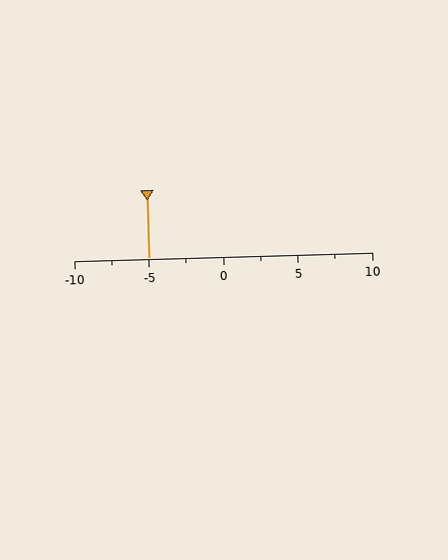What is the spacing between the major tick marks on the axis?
The major ticks are spaced 5 apart.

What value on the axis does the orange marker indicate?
The marker indicates approximately -5.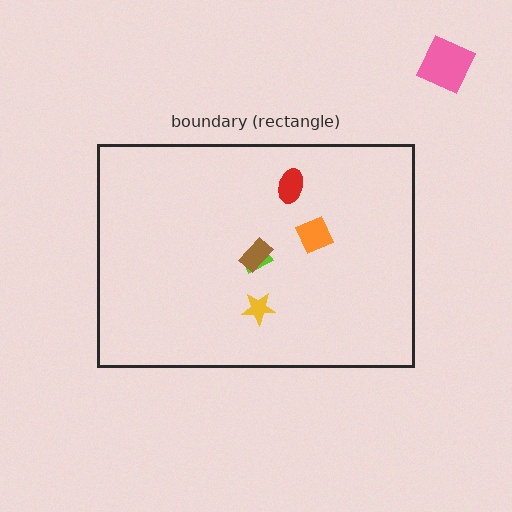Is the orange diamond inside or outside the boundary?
Inside.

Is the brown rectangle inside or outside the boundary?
Inside.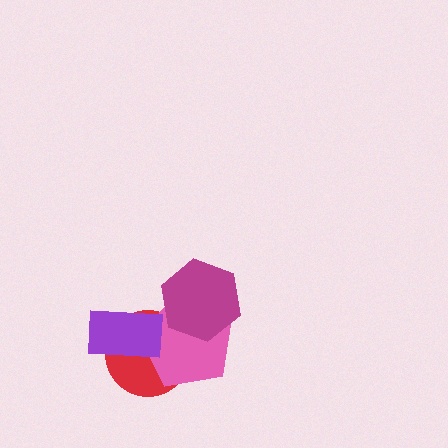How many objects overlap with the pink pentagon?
3 objects overlap with the pink pentagon.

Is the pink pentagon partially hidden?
Yes, it is partially covered by another shape.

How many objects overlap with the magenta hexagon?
2 objects overlap with the magenta hexagon.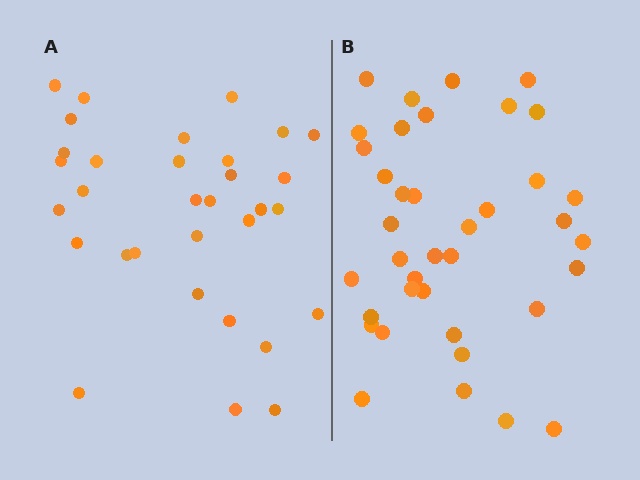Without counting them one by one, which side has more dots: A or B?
Region B (the right region) has more dots.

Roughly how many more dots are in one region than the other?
Region B has about 6 more dots than region A.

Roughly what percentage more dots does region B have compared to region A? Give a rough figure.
About 20% more.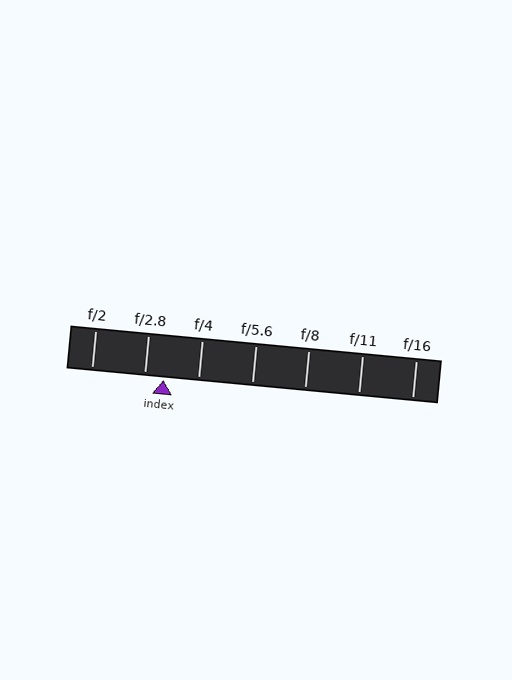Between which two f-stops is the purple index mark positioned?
The index mark is between f/2.8 and f/4.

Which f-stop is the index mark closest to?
The index mark is closest to f/2.8.